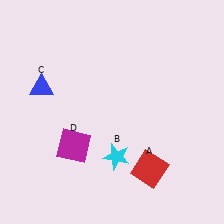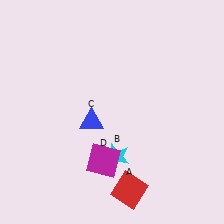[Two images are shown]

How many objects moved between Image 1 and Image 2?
3 objects moved between the two images.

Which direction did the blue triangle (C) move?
The blue triangle (C) moved right.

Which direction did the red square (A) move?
The red square (A) moved down.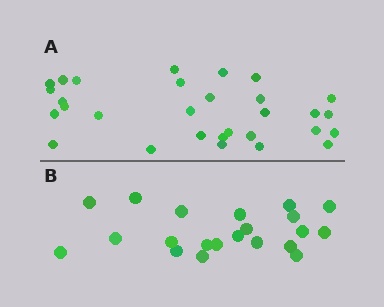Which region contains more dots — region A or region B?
Region A (the top region) has more dots.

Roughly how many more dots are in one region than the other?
Region A has roughly 8 or so more dots than region B.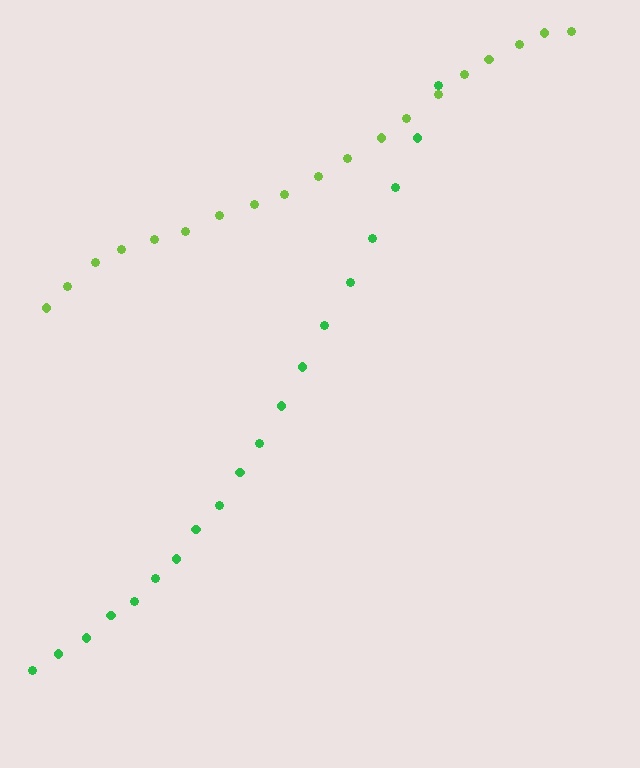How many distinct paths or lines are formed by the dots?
There are 2 distinct paths.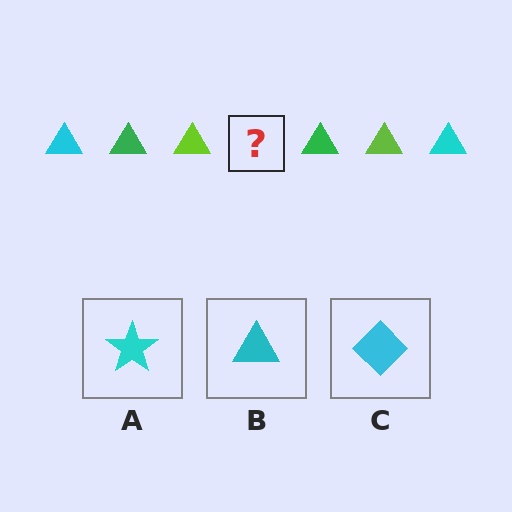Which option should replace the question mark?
Option B.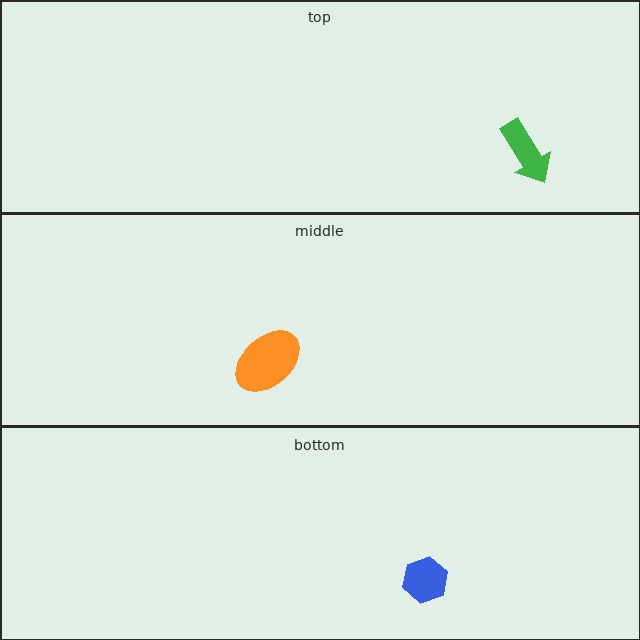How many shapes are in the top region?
1.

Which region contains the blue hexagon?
The bottom region.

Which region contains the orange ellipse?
The middle region.